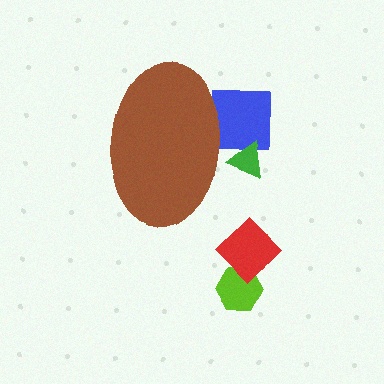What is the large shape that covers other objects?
A brown ellipse.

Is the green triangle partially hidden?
Yes, the green triangle is partially hidden behind the brown ellipse.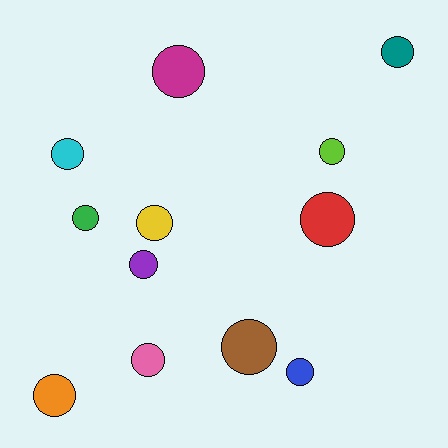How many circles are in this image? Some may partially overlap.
There are 12 circles.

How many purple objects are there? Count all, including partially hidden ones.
There is 1 purple object.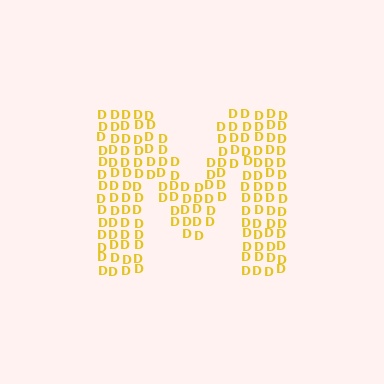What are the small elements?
The small elements are letter D's.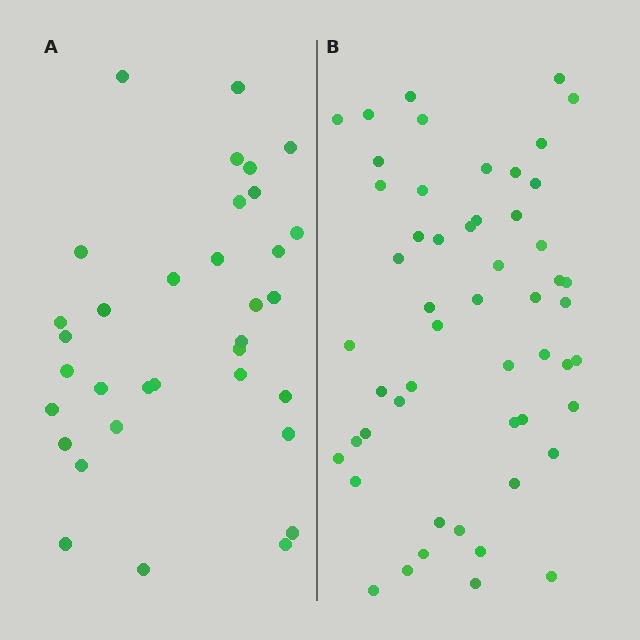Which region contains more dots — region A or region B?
Region B (the right region) has more dots.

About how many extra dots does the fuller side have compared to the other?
Region B has approximately 20 more dots than region A.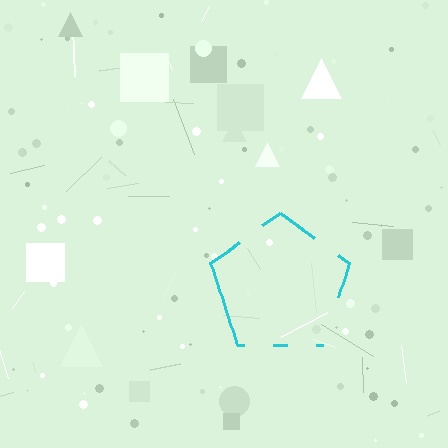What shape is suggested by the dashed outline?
The dashed outline suggests a pentagon.